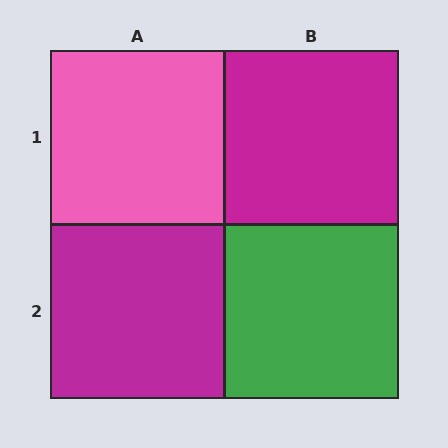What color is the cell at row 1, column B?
Magenta.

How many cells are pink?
1 cell is pink.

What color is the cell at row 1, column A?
Pink.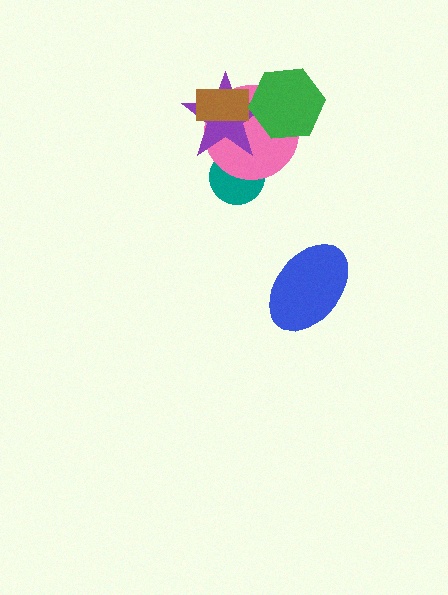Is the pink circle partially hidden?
Yes, it is partially covered by another shape.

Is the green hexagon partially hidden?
No, no other shape covers it.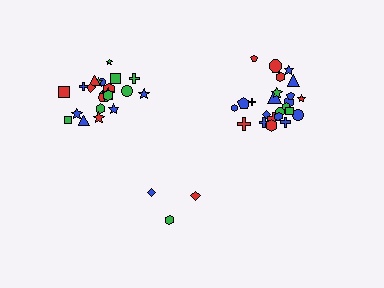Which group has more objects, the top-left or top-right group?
The top-right group.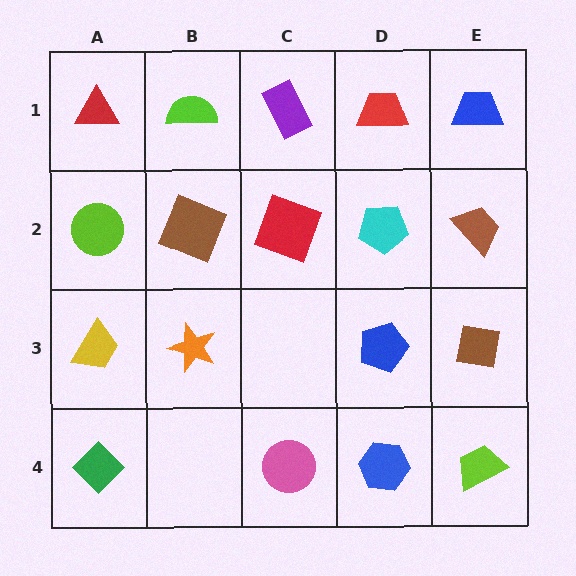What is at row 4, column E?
A lime trapezoid.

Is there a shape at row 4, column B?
No, that cell is empty.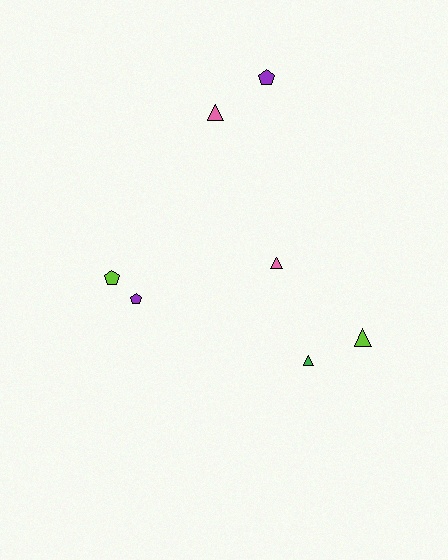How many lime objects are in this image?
There are 2 lime objects.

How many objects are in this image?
There are 7 objects.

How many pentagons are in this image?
There are 3 pentagons.